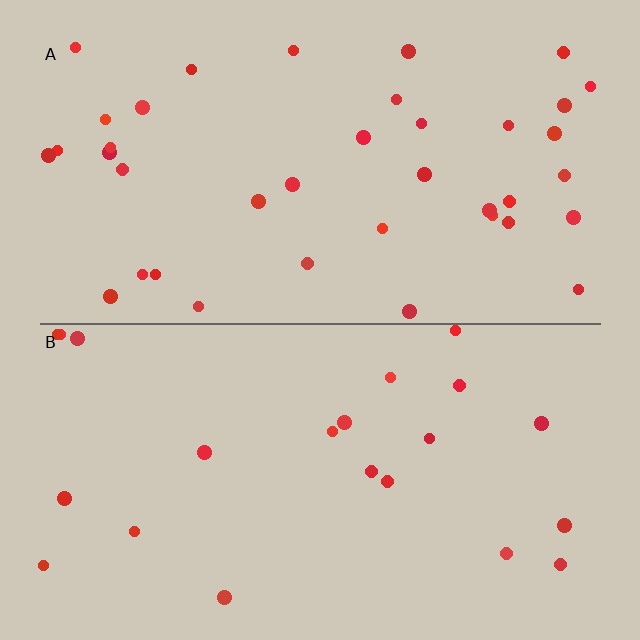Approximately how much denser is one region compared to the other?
Approximately 1.8× — region A over region B.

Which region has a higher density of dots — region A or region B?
A (the top).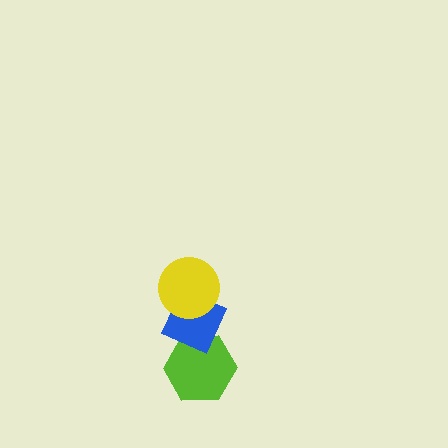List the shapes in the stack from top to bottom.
From top to bottom: the yellow circle, the blue diamond, the lime hexagon.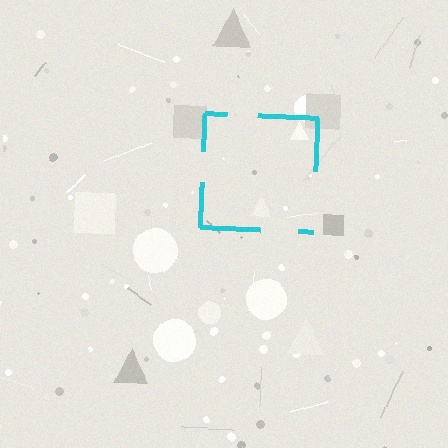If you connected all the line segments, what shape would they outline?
They would outline a square.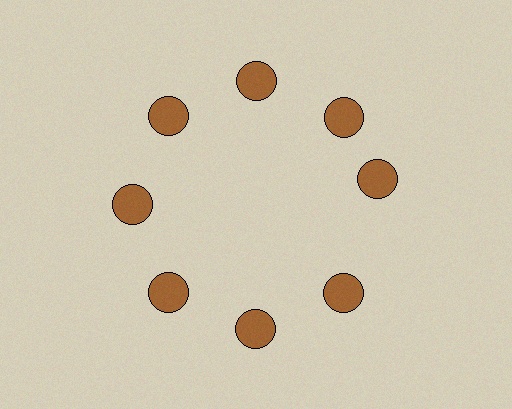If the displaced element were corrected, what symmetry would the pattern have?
It would have 8-fold rotational symmetry — the pattern would map onto itself every 45 degrees.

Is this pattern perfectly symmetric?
No. The 8 brown circles are arranged in a ring, but one element near the 3 o'clock position is rotated out of alignment along the ring, breaking the 8-fold rotational symmetry.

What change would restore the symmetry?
The symmetry would be restored by rotating it back into even spacing with its neighbors so that all 8 circles sit at equal angles and equal distance from the center.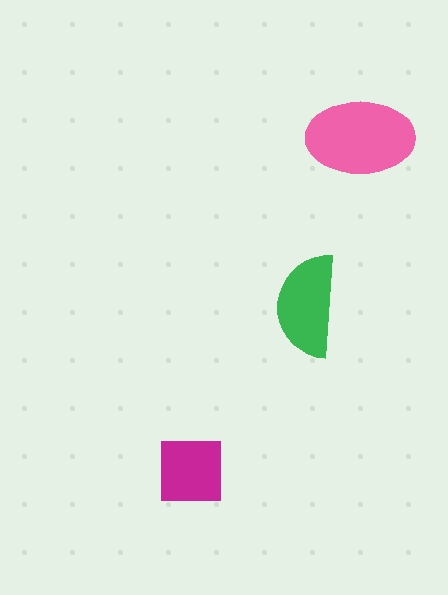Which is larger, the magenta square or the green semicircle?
The green semicircle.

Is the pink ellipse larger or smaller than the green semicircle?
Larger.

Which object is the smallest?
The magenta square.